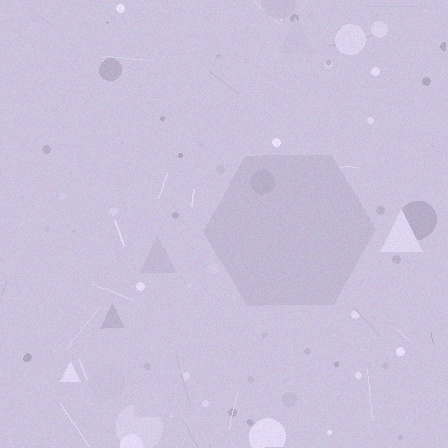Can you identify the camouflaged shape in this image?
The camouflaged shape is a hexagon.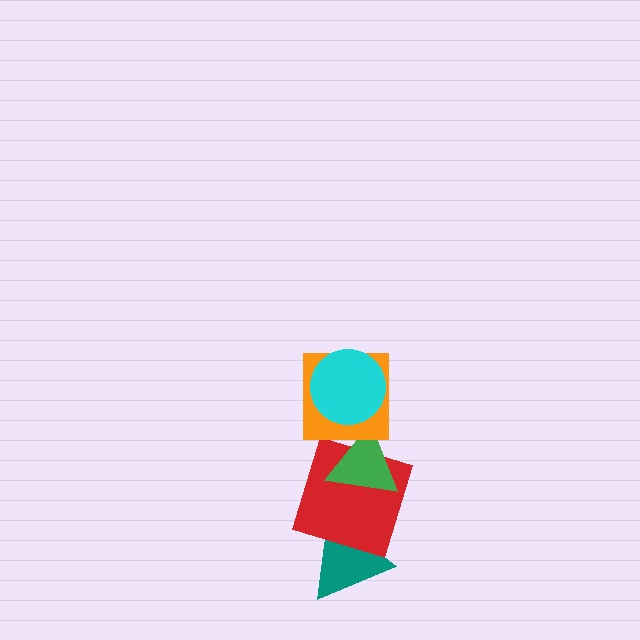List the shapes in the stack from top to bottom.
From top to bottom: the cyan circle, the orange square, the green triangle, the red square, the teal triangle.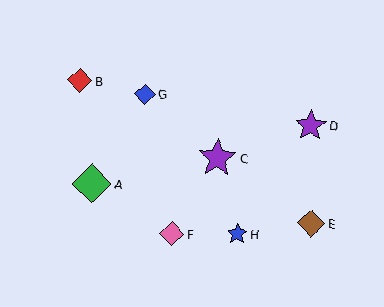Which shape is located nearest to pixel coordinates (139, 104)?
The blue diamond (labeled G) at (145, 94) is nearest to that location.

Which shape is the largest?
The green diamond (labeled A) is the largest.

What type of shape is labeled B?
Shape B is a red diamond.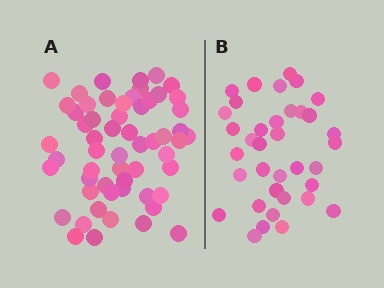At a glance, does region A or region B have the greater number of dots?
Region A (the left region) has more dots.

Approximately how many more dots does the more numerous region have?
Region A has approximately 20 more dots than region B.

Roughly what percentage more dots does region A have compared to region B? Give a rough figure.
About 60% more.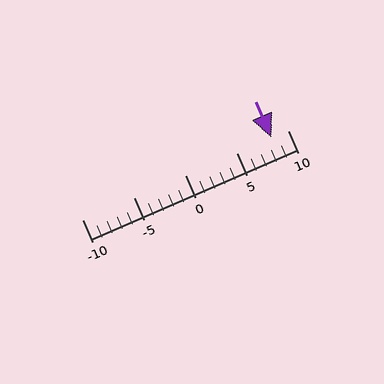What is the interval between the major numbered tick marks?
The major tick marks are spaced 5 units apart.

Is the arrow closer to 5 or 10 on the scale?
The arrow is closer to 10.